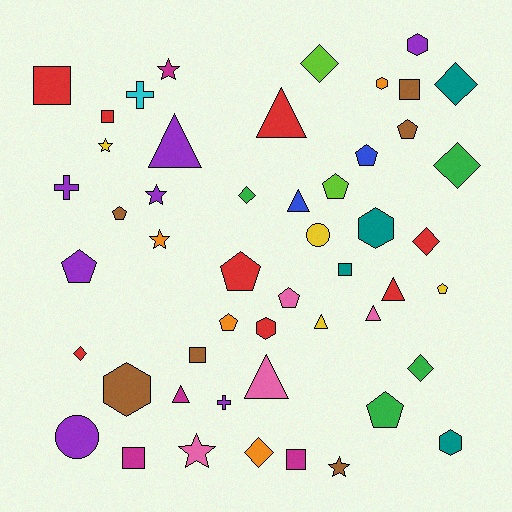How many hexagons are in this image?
There are 6 hexagons.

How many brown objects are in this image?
There are 6 brown objects.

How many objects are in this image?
There are 50 objects.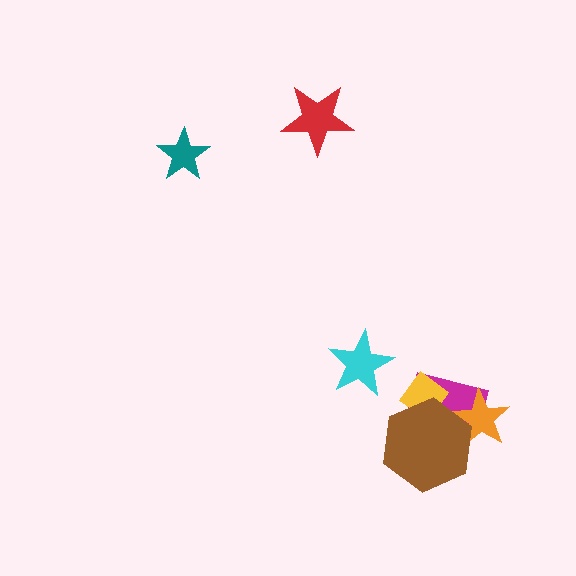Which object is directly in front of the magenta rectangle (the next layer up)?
The yellow diamond is directly in front of the magenta rectangle.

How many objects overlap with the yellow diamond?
2 objects overlap with the yellow diamond.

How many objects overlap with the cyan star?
0 objects overlap with the cyan star.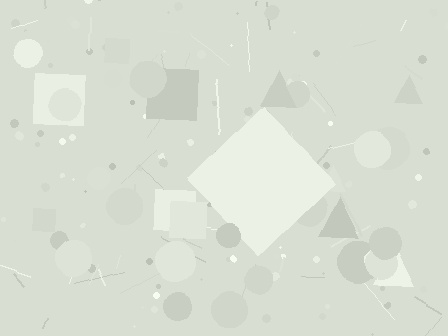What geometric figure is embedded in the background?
A diamond is embedded in the background.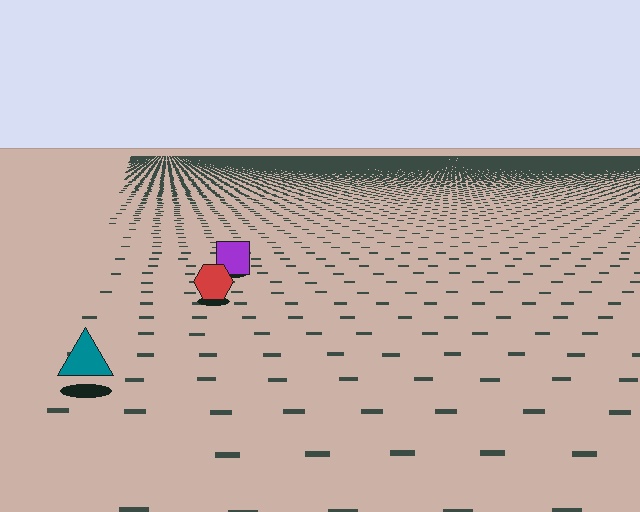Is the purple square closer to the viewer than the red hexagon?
No. The red hexagon is closer — you can tell from the texture gradient: the ground texture is coarser near it.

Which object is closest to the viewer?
The teal triangle is closest. The texture marks near it are larger and more spread out.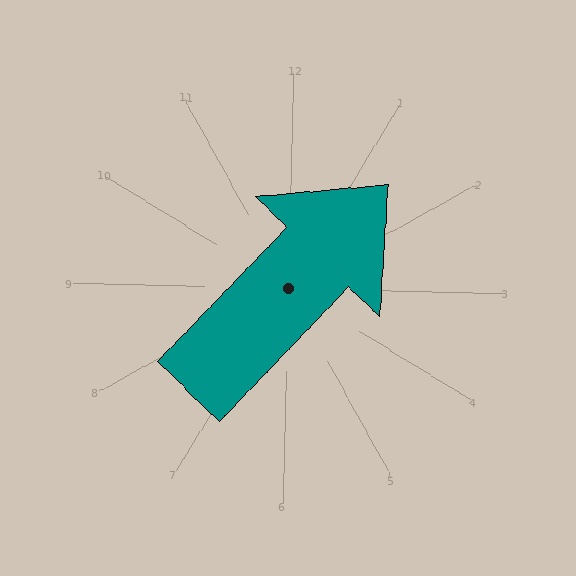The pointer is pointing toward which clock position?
Roughly 1 o'clock.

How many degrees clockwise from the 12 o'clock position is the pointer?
Approximately 43 degrees.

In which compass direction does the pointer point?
Northeast.